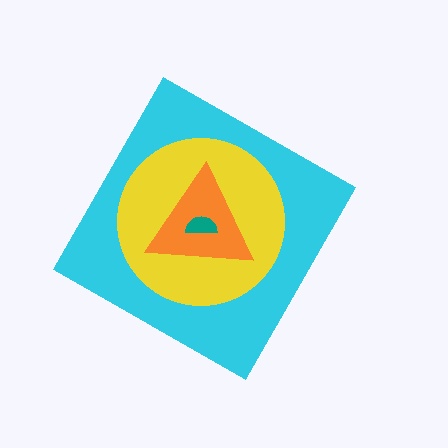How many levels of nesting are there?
4.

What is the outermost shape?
The cyan diamond.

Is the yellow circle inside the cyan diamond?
Yes.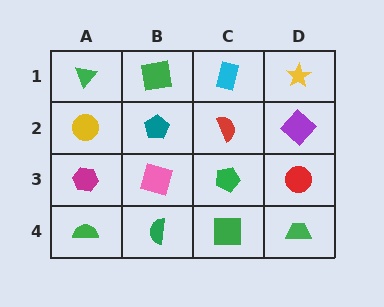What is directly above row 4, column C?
A green pentagon.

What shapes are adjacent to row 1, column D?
A purple diamond (row 2, column D), a cyan rectangle (row 1, column C).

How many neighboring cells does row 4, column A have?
2.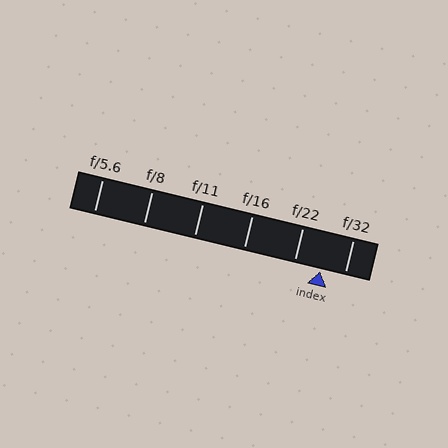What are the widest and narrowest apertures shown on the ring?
The widest aperture shown is f/5.6 and the narrowest is f/32.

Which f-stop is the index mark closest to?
The index mark is closest to f/32.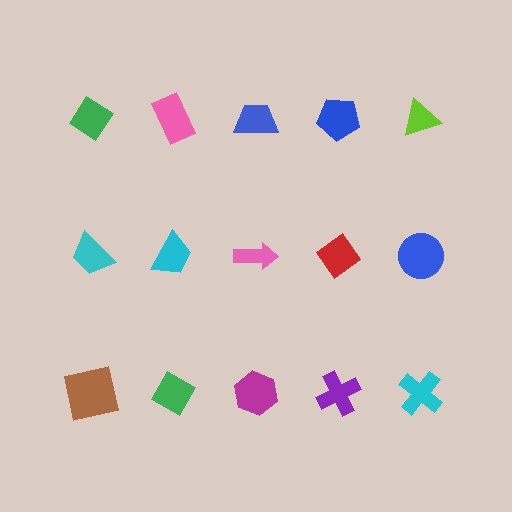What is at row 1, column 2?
A pink rectangle.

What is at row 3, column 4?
A purple cross.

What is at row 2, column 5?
A blue circle.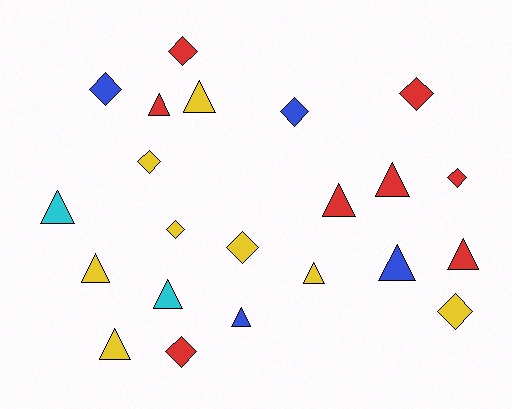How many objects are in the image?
There are 22 objects.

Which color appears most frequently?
Red, with 8 objects.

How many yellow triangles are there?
There are 4 yellow triangles.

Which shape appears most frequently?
Triangle, with 12 objects.